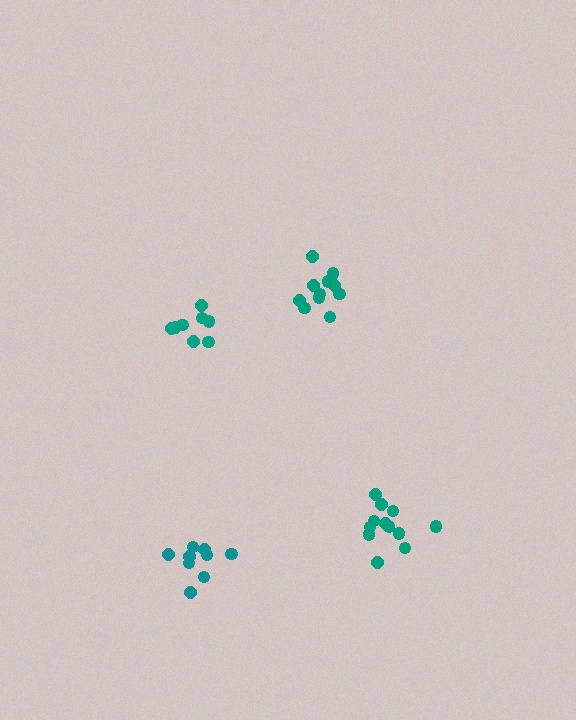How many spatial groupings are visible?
There are 4 spatial groupings.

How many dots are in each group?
Group 1: 8 dots, Group 2: 11 dots, Group 3: 9 dots, Group 4: 12 dots (40 total).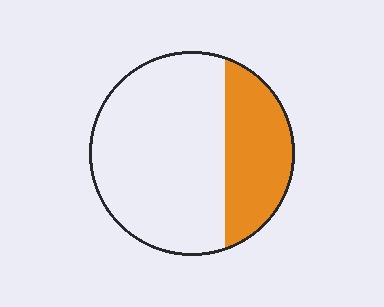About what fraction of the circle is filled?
About one third (1/3).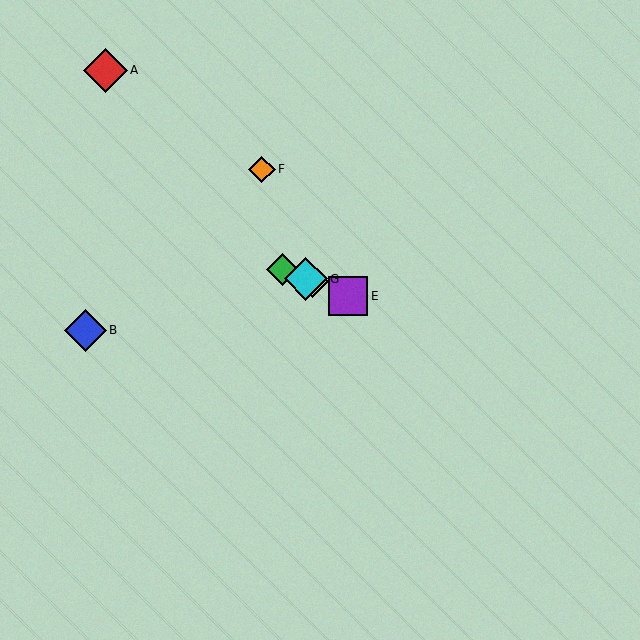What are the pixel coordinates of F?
Object F is at (262, 169).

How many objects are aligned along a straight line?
4 objects (C, D, E, G) are aligned along a straight line.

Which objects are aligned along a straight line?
Objects C, D, E, G are aligned along a straight line.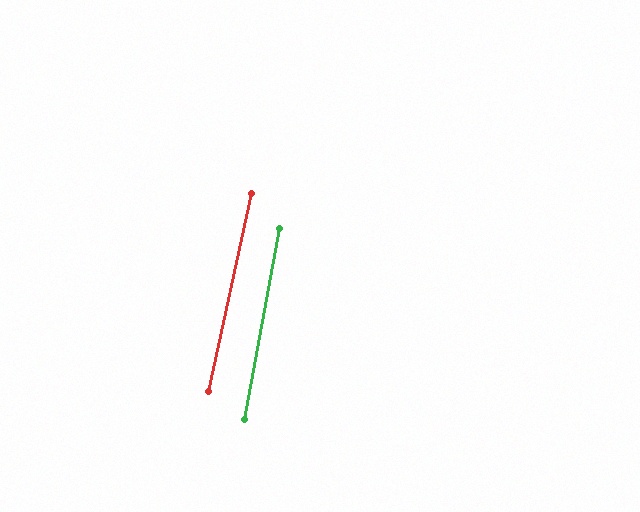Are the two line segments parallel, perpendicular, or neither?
Parallel — their directions differ by only 2.0°.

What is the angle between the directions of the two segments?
Approximately 2 degrees.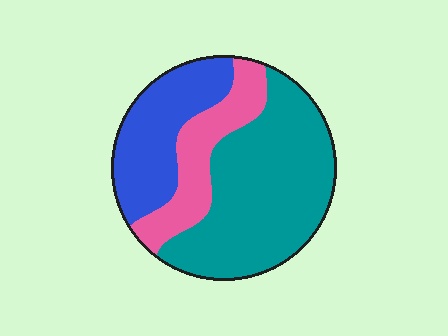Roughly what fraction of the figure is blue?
Blue takes up about one quarter (1/4) of the figure.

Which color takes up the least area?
Pink, at roughly 20%.